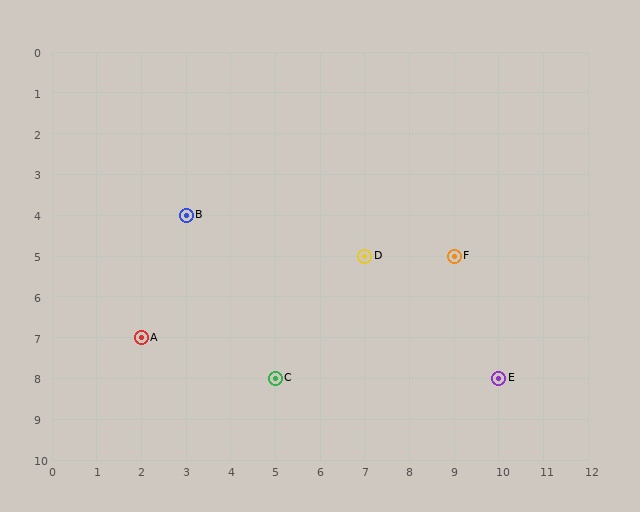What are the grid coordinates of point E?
Point E is at grid coordinates (10, 8).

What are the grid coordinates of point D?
Point D is at grid coordinates (7, 5).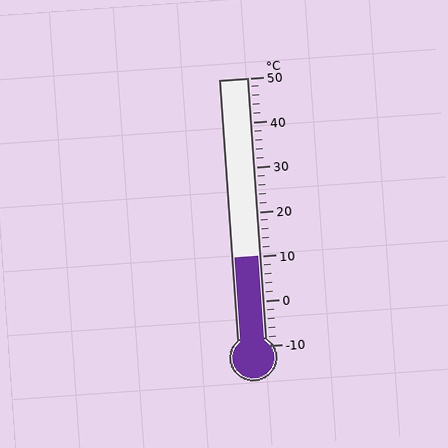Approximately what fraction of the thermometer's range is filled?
The thermometer is filled to approximately 35% of its range.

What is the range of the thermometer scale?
The thermometer scale ranges from -10°C to 50°C.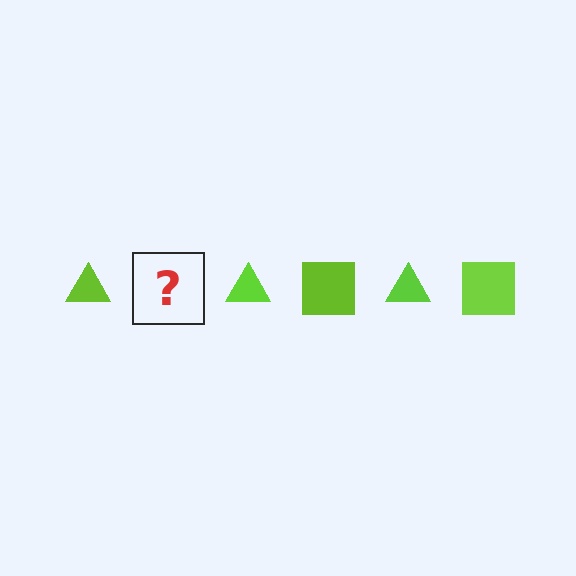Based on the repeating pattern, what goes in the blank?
The blank should be a lime square.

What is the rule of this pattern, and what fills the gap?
The rule is that the pattern cycles through triangle, square shapes in lime. The gap should be filled with a lime square.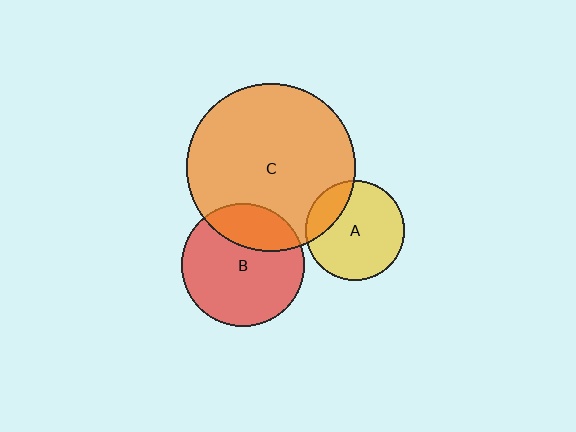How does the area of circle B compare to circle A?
Approximately 1.6 times.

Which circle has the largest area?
Circle C (orange).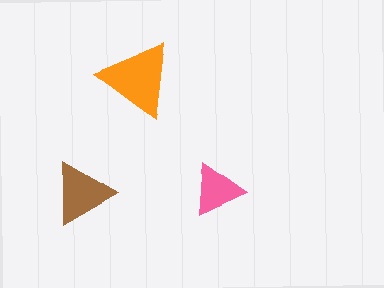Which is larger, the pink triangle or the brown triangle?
The brown one.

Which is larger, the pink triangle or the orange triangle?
The orange one.